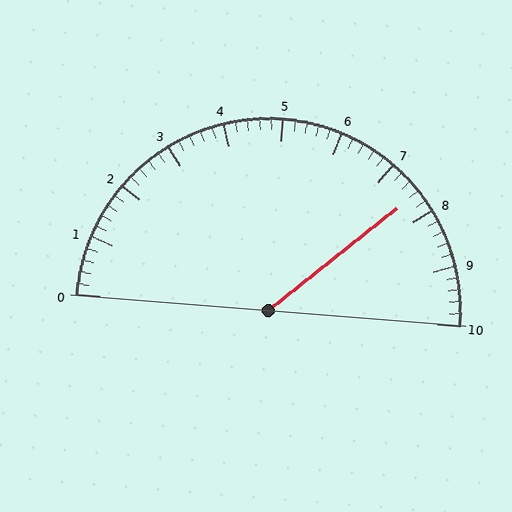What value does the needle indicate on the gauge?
The needle indicates approximately 7.6.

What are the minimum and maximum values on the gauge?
The gauge ranges from 0 to 10.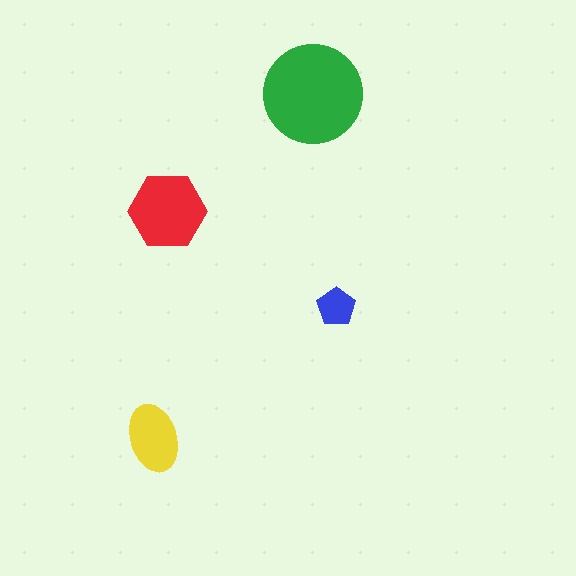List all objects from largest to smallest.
The green circle, the red hexagon, the yellow ellipse, the blue pentagon.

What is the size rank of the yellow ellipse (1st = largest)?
3rd.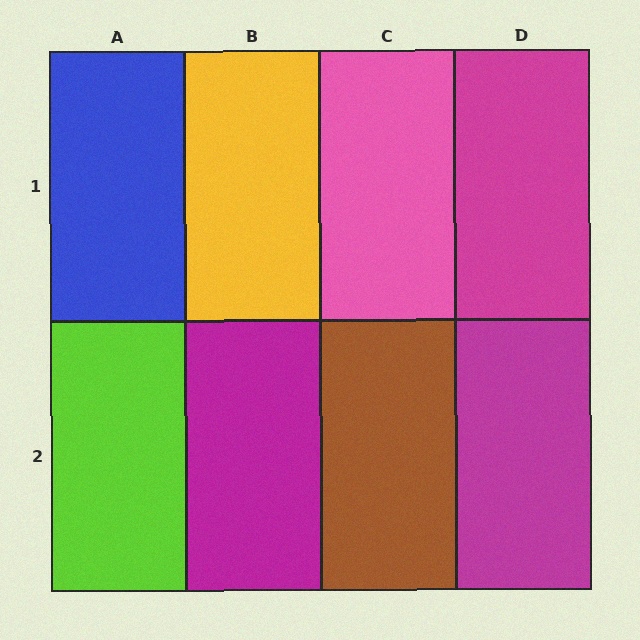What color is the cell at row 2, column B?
Magenta.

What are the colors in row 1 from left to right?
Blue, yellow, pink, magenta.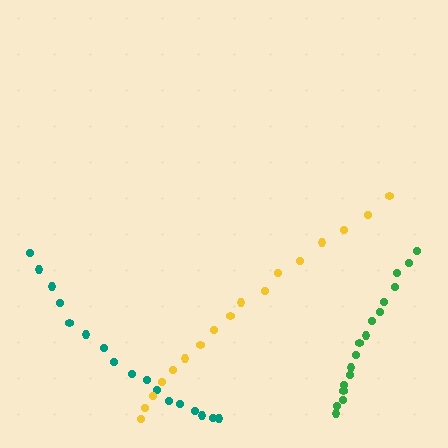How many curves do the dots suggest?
There are 3 distinct paths.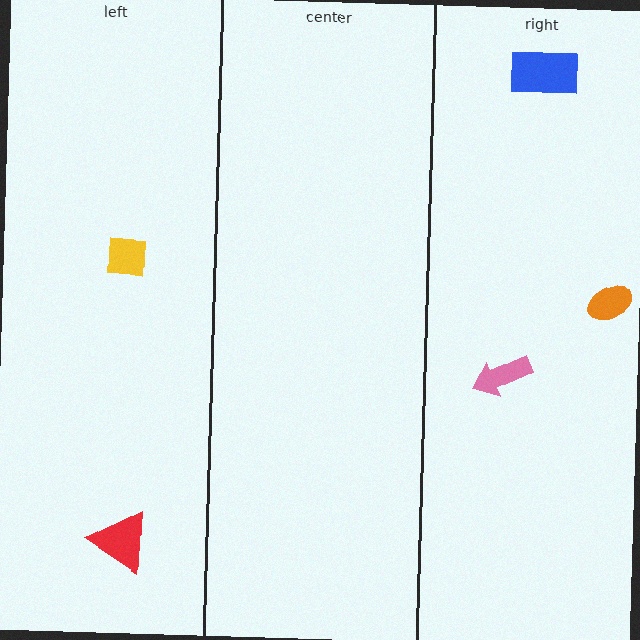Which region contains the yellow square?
The left region.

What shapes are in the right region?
The orange ellipse, the pink arrow, the blue rectangle.